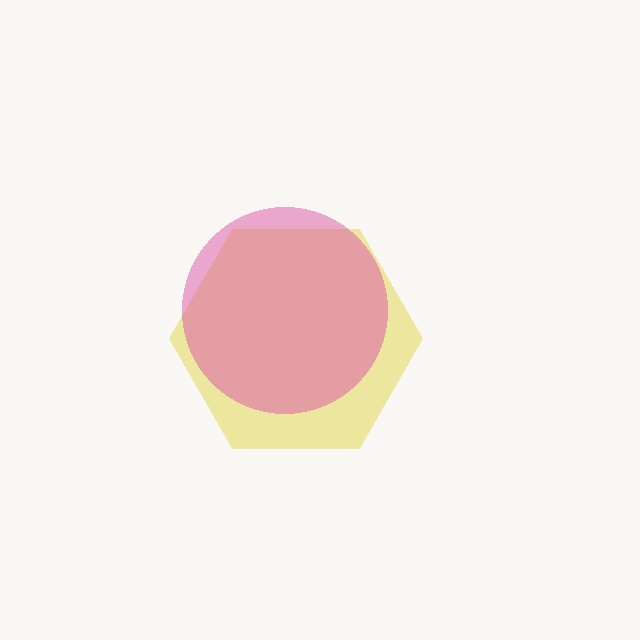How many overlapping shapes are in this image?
There are 2 overlapping shapes in the image.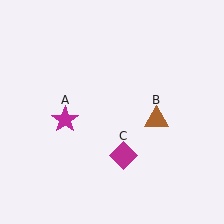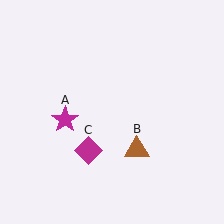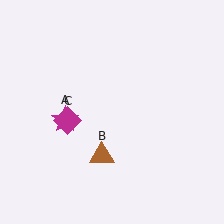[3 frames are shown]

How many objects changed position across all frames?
2 objects changed position: brown triangle (object B), magenta diamond (object C).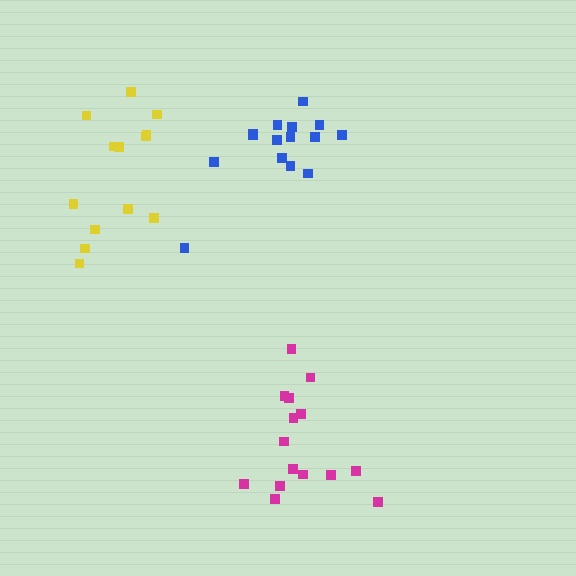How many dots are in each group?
Group 1: 15 dots, Group 2: 13 dots, Group 3: 15 dots (43 total).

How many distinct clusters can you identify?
There are 3 distinct clusters.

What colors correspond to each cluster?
The clusters are colored: blue, yellow, magenta.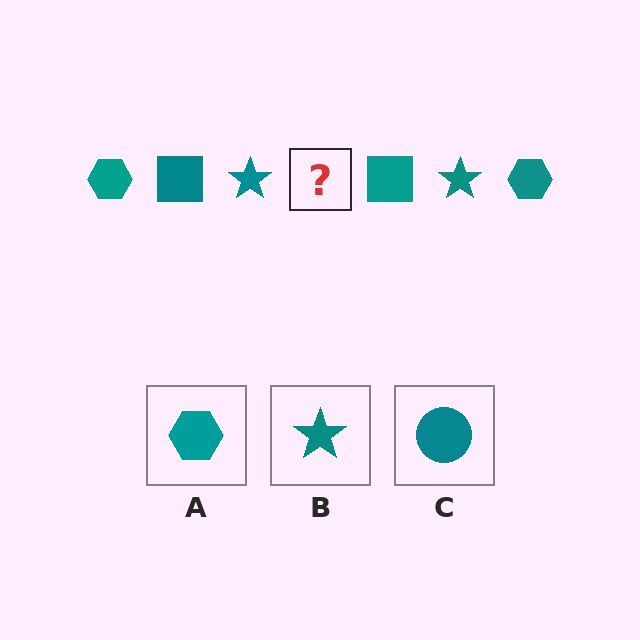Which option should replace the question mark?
Option A.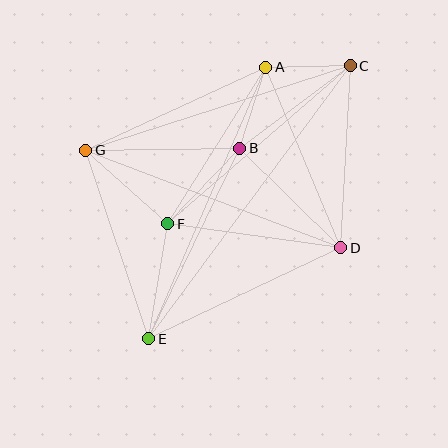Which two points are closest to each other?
Points A and C are closest to each other.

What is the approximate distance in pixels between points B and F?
The distance between B and F is approximately 104 pixels.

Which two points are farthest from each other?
Points C and E are farthest from each other.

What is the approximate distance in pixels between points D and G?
The distance between D and G is approximately 273 pixels.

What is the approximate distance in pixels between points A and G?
The distance between A and G is approximately 198 pixels.